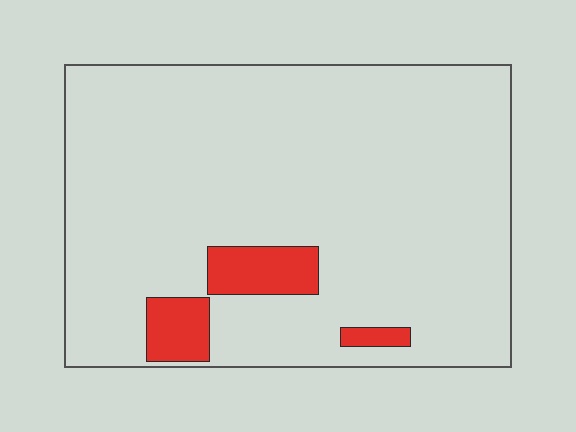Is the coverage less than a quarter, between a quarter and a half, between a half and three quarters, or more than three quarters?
Less than a quarter.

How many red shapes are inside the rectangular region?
3.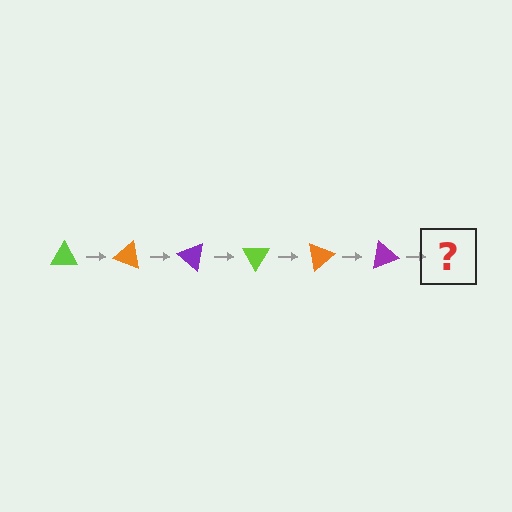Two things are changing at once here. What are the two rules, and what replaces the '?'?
The two rules are that it rotates 20 degrees each step and the color cycles through lime, orange, and purple. The '?' should be a lime triangle, rotated 120 degrees from the start.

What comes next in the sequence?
The next element should be a lime triangle, rotated 120 degrees from the start.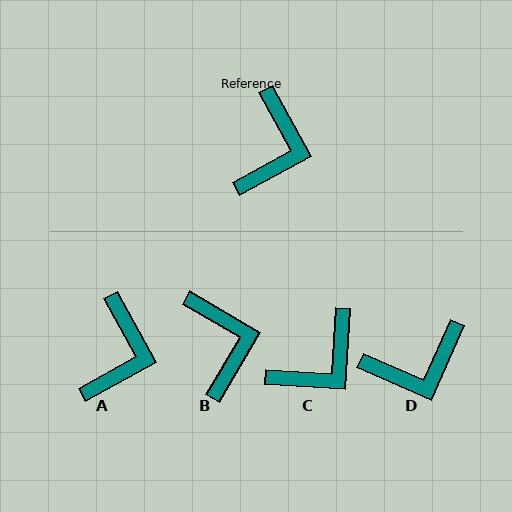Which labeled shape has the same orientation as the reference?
A.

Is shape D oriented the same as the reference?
No, it is off by about 53 degrees.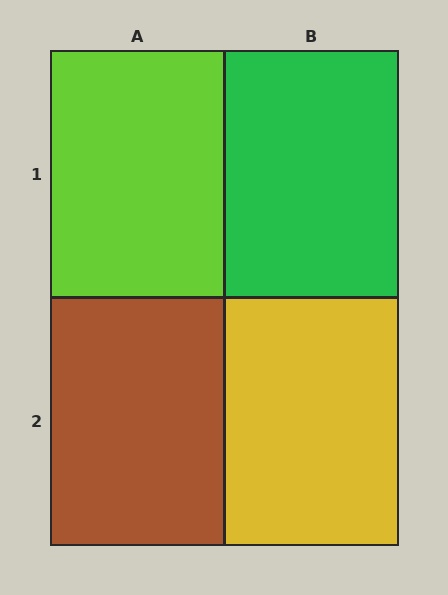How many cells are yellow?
1 cell is yellow.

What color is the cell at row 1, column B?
Green.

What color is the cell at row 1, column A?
Lime.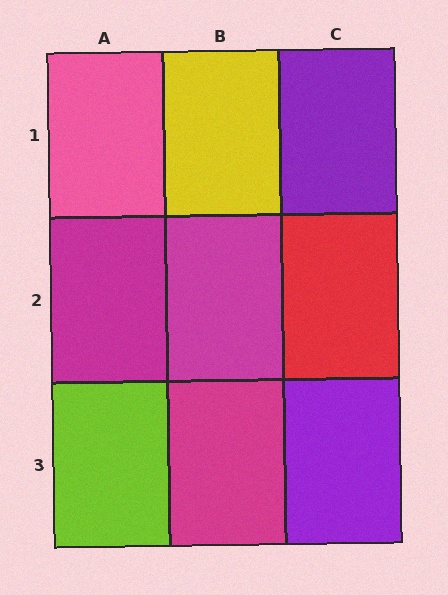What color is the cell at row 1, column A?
Pink.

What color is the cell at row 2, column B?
Magenta.